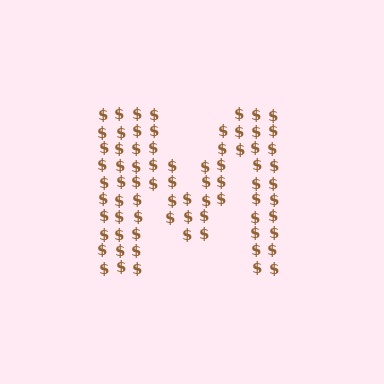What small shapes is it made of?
It is made of small dollar signs.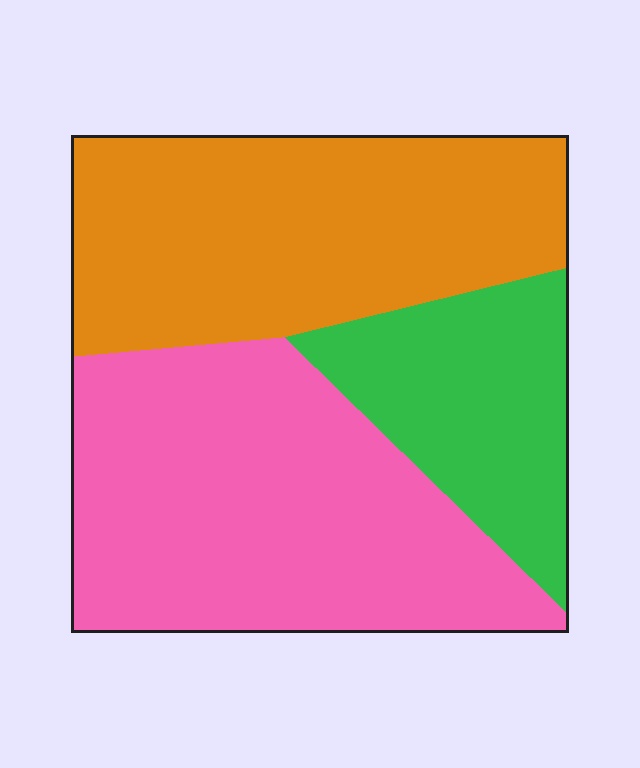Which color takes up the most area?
Pink, at roughly 45%.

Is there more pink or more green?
Pink.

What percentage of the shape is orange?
Orange covers 37% of the shape.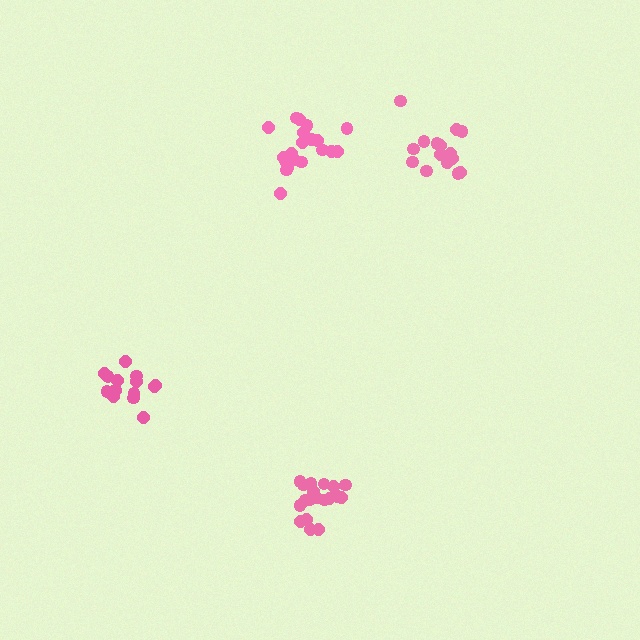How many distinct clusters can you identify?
There are 4 distinct clusters.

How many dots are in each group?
Group 1: 15 dots, Group 2: 20 dots, Group 3: 16 dots, Group 4: 19 dots (70 total).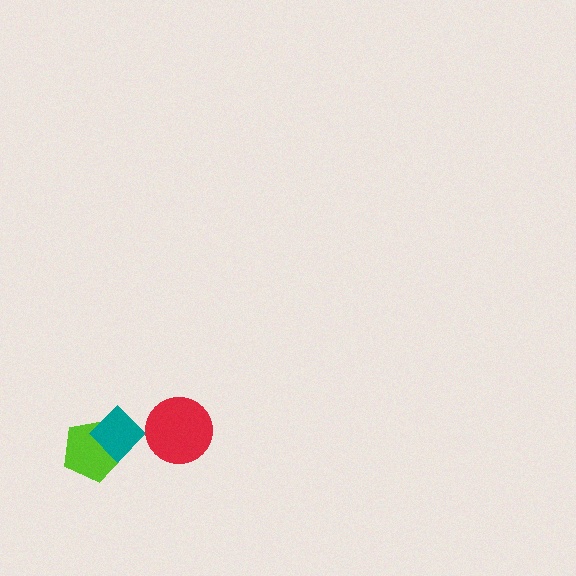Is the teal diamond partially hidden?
No, no other shape covers it.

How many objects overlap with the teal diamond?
1 object overlaps with the teal diamond.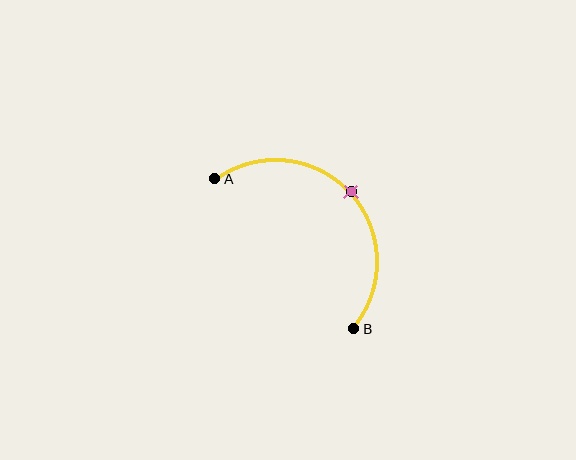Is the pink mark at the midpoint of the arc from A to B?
Yes. The pink mark lies on the arc at equal arc-length from both A and B — it is the arc midpoint.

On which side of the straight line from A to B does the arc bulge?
The arc bulges above and to the right of the straight line connecting A and B.